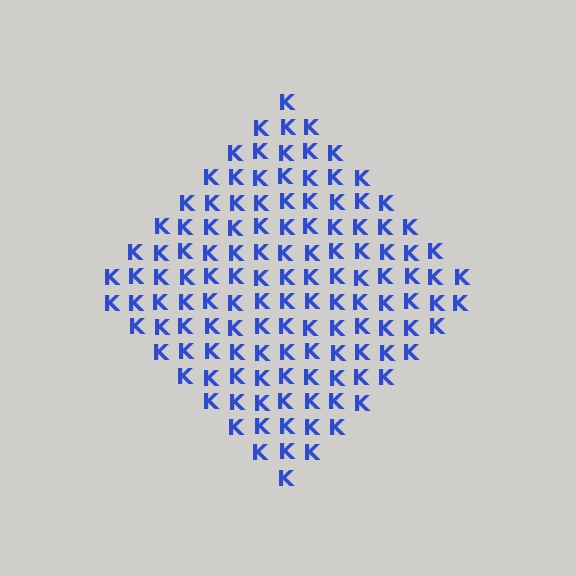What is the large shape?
The large shape is a diamond.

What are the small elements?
The small elements are letter K's.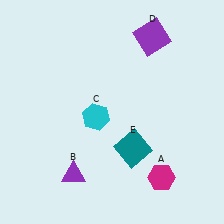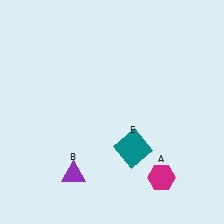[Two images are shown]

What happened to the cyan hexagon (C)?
The cyan hexagon (C) was removed in Image 2. It was in the bottom-left area of Image 1.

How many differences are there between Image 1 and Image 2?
There are 2 differences between the two images.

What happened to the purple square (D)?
The purple square (D) was removed in Image 2. It was in the top-right area of Image 1.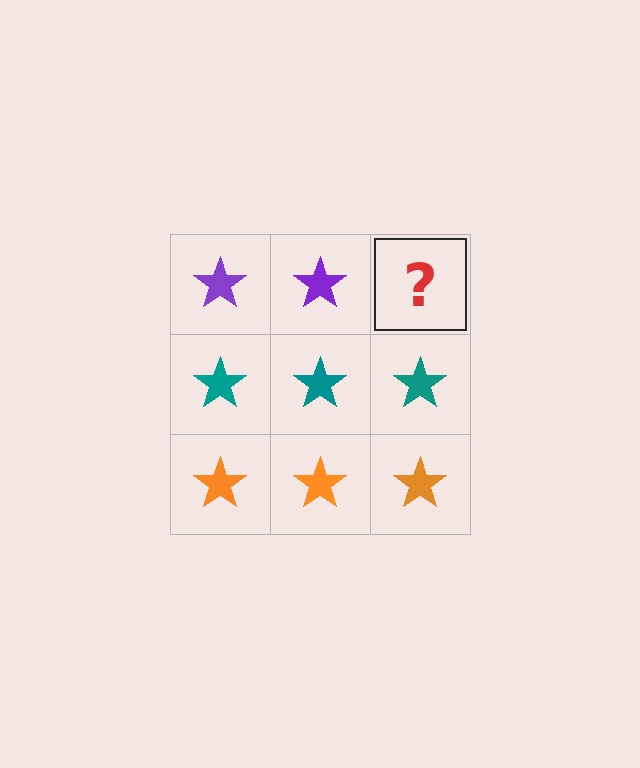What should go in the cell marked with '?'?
The missing cell should contain a purple star.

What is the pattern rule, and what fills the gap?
The rule is that each row has a consistent color. The gap should be filled with a purple star.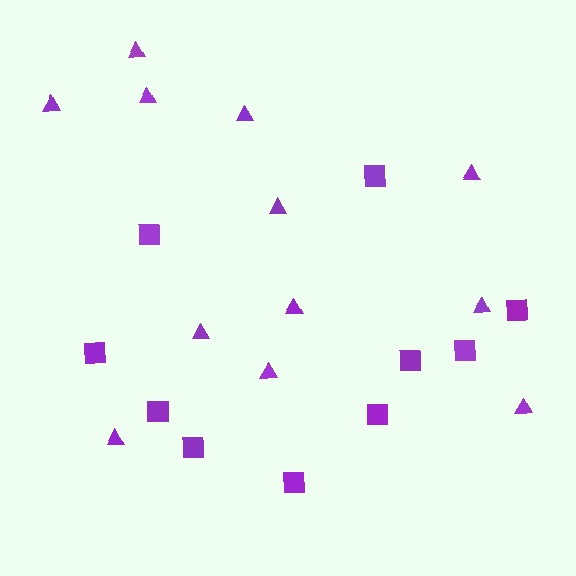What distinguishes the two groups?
There are 2 groups: one group of triangles (12) and one group of squares (10).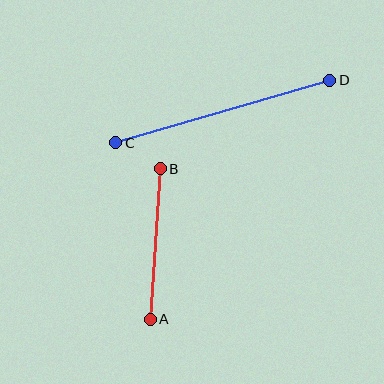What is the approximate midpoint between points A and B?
The midpoint is at approximately (155, 244) pixels.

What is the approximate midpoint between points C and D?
The midpoint is at approximately (223, 112) pixels.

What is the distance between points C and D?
The distance is approximately 223 pixels.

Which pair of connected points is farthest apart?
Points C and D are farthest apart.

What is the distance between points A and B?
The distance is approximately 151 pixels.